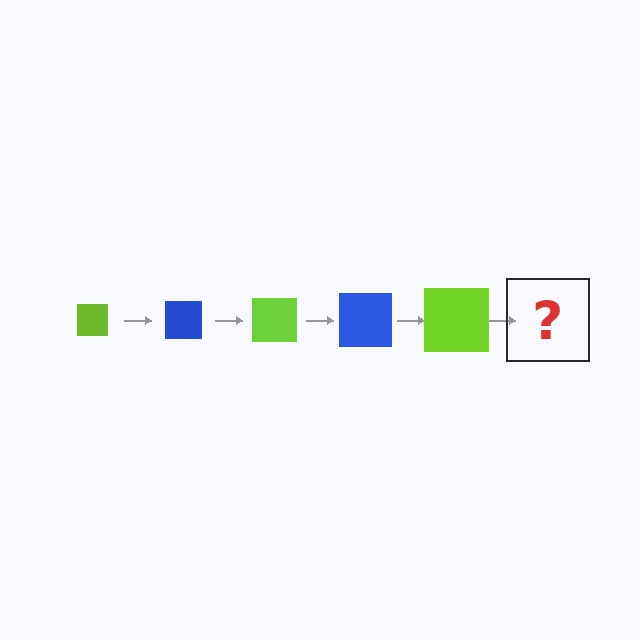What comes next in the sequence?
The next element should be a blue square, larger than the previous one.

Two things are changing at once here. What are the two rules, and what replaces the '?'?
The two rules are that the square grows larger each step and the color cycles through lime and blue. The '?' should be a blue square, larger than the previous one.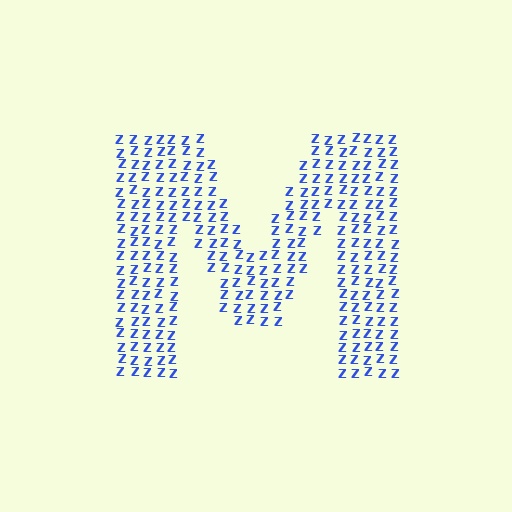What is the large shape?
The large shape is the letter M.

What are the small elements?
The small elements are letter Z's.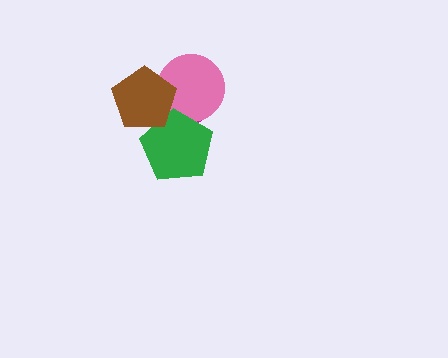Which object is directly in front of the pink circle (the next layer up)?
The green pentagon is directly in front of the pink circle.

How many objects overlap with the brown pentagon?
3 objects overlap with the brown pentagon.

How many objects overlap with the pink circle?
3 objects overlap with the pink circle.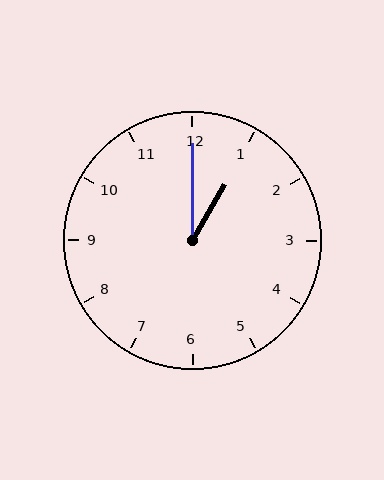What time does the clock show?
1:00.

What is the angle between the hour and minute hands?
Approximately 30 degrees.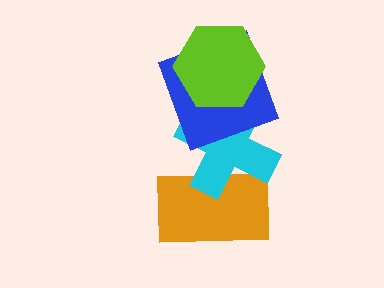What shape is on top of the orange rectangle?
The cyan cross is on top of the orange rectangle.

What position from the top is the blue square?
The blue square is 2nd from the top.